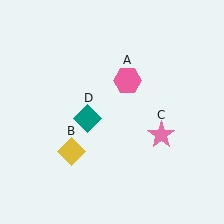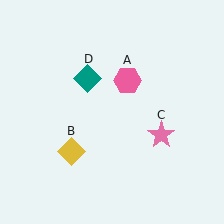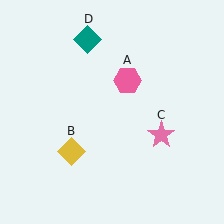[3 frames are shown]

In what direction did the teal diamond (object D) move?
The teal diamond (object D) moved up.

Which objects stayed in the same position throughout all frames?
Pink hexagon (object A) and yellow diamond (object B) and pink star (object C) remained stationary.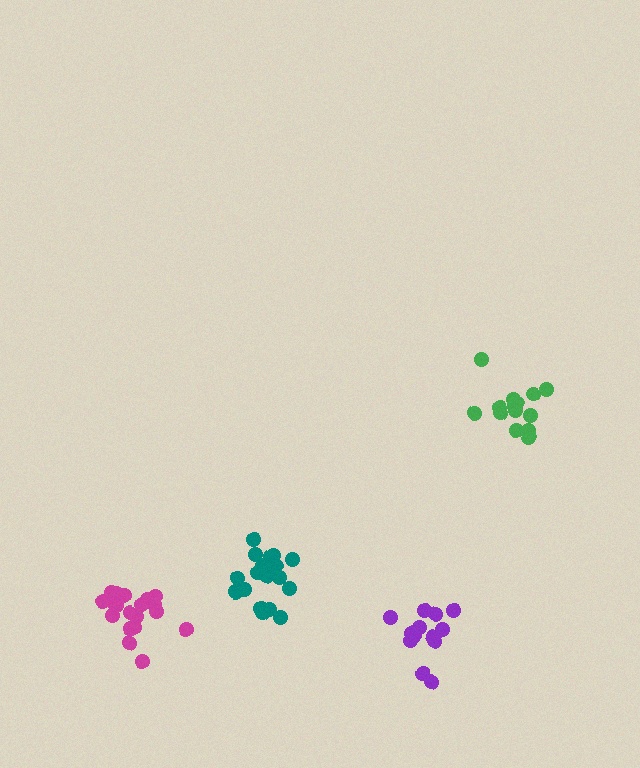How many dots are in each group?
Group 1: 14 dots, Group 2: 19 dots, Group 3: 14 dots, Group 4: 18 dots (65 total).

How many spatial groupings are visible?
There are 4 spatial groupings.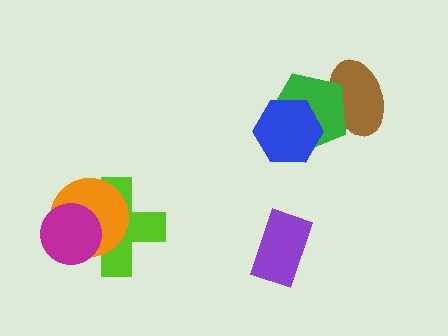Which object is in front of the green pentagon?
The blue hexagon is in front of the green pentagon.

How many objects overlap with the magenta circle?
2 objects overlap with the magenta circle.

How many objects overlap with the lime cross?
2 objects overlap with the lime cross.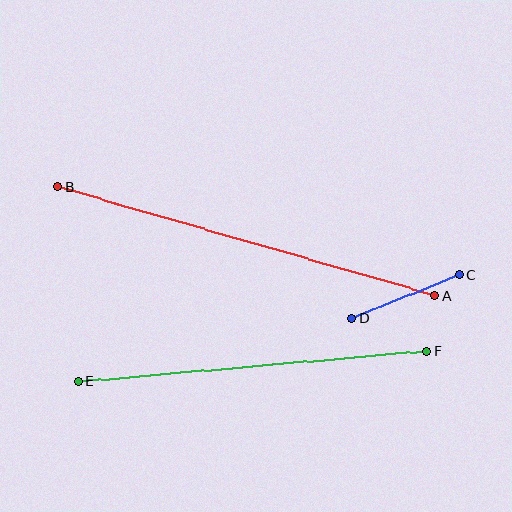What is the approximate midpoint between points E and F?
The midpoint is at approximately (253, 366) pixels.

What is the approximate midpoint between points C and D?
The midpoint is at approximately (405, 296) pixels.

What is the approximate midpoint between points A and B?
The midpoint is at approximately (246, 241) pixels.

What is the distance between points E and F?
The distance is approximately 350 pixels.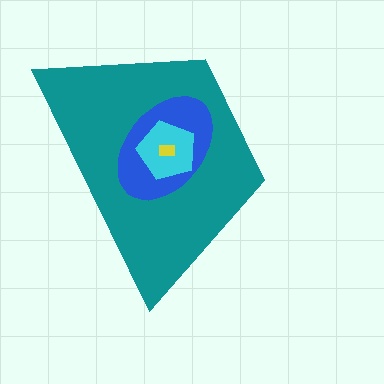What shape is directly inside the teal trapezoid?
The blue ellipse.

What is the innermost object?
The yellow rectangle.